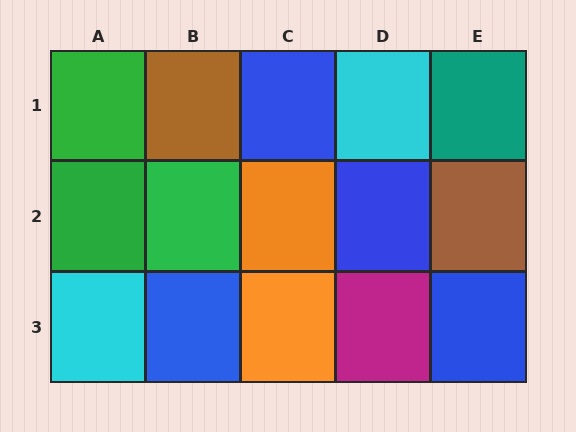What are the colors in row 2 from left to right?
Green, green, orange, blue, brown.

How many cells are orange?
2 cells are orange.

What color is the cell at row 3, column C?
Orange.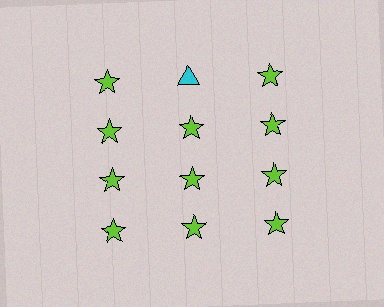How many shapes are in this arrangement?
There are 12 shapes arranged in a grid pattern.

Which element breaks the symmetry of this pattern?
The cyan triangle in the top row, second from left column breaks the symmetry. All other shapes are lime stars.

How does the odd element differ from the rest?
It differs in both color (cyan instead of lime) and shape (triangle instead of star).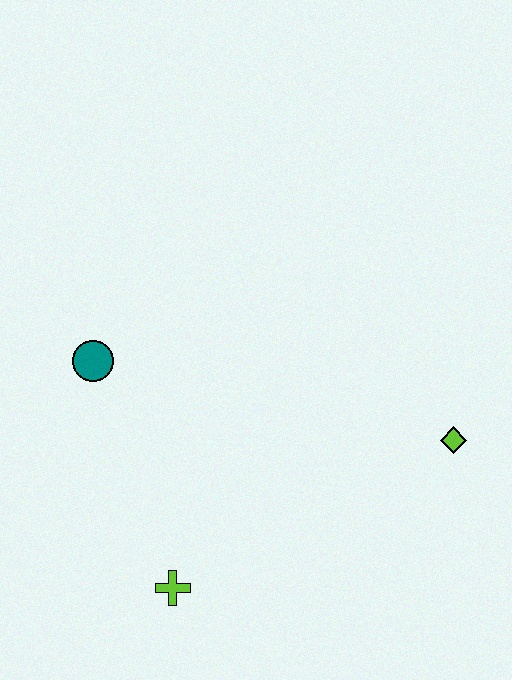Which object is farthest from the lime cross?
The lime diamond is farthest from the lime cross.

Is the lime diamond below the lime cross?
No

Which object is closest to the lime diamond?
The lime cross is closest to the lime diamond.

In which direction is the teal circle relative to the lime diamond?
The teal circle is to the left of the lime diamond.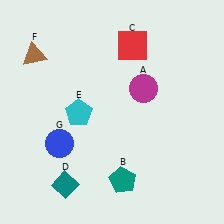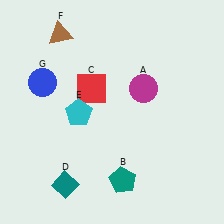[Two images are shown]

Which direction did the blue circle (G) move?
The blue circle (G) moved up.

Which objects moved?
The objects that moved are: the red square (C), the brown triangle (F), the blue circle (G).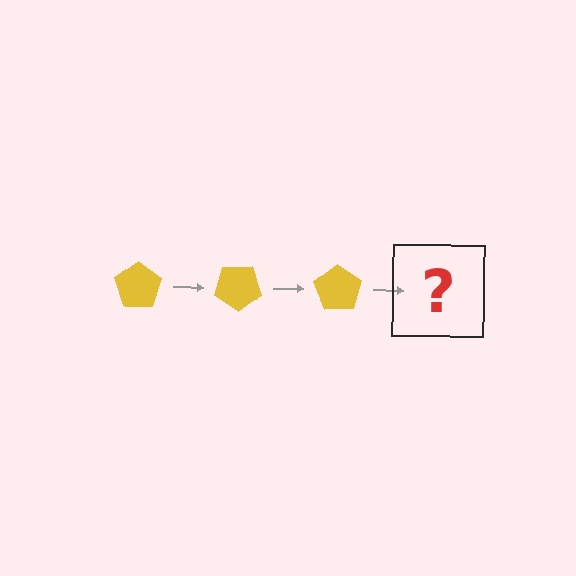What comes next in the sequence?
The next element should be a yellow pentagon rotated 105 degrees.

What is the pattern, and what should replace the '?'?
The pattern is that the pentagon rotates 35 degrees each step. The '?' should be a yellow pentagon rotated 105 degrees.